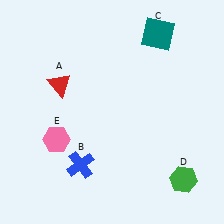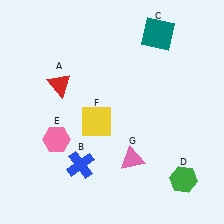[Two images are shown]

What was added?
A yellow square (F), a pink triangle (G) were added in Image 2.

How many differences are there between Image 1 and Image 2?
There are 2 differences between the two images.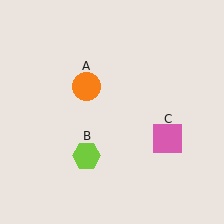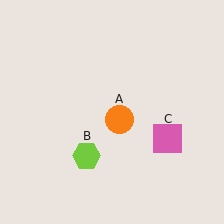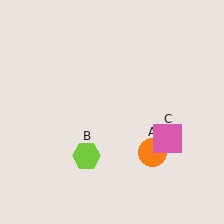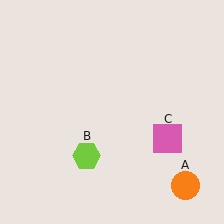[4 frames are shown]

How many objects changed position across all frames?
1 object changed position: orange circle (object A).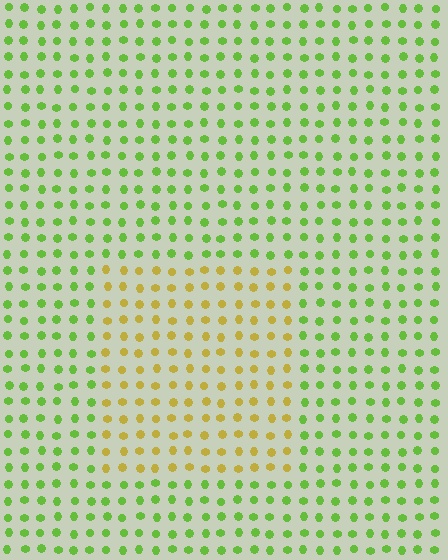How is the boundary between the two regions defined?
The boundary is defined purely by a slight shift in hue (about 49 degrees). Spacing, size, and orientation are identical on both sides.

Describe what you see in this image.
The image is filled with small lime elements in a uniform arrangement. A rectangle-shaped region is visible where the elements are tinted to a slightly different hue, forming a subtle color boundary.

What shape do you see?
I see a rectangle.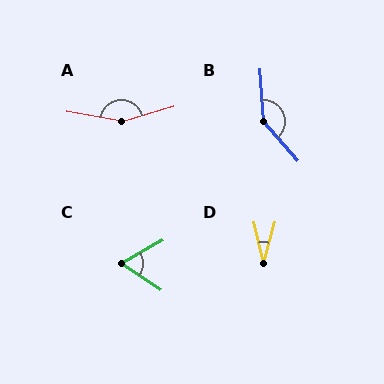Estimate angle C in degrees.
Approximately 64 degrees.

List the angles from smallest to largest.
D (27°), C (64°), B (142°), A (155°).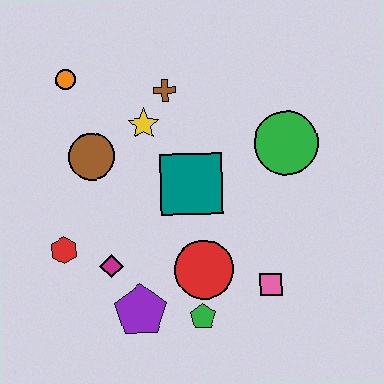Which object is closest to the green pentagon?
The red circle is closest to the green pentagon.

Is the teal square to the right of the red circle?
No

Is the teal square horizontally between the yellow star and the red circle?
Yes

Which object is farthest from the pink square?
The orange circle is farthest from the pink square.